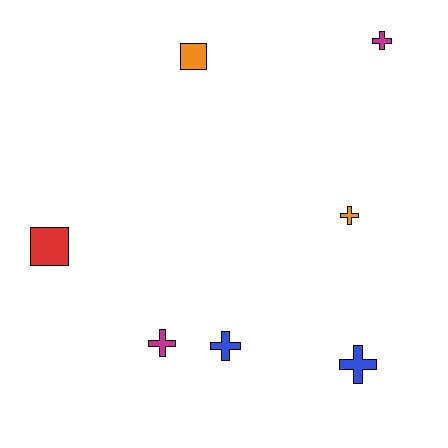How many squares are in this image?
There are 2 squares.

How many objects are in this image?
There are 7 objects.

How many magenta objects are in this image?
There are 2 magenta objects.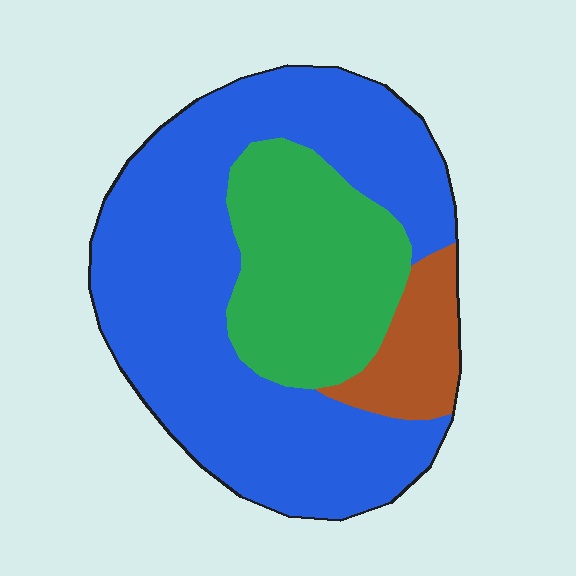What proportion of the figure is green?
Green takes up between a sixth and a third of the figure.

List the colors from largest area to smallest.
From largest to smallest: blue, green, brown.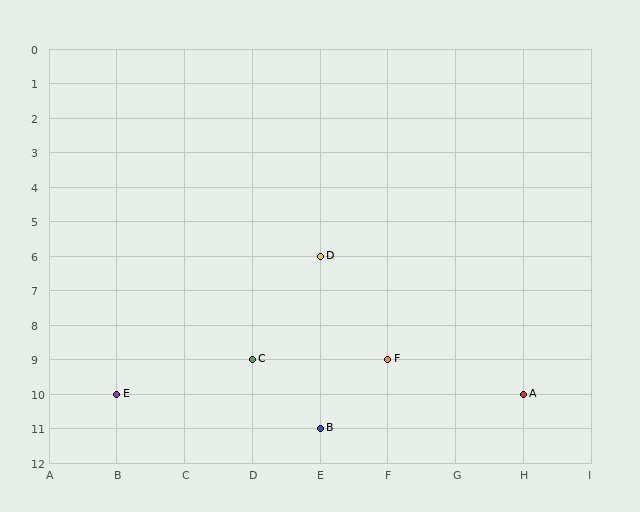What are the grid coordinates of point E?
Point E is at grid coordinates (B, 10).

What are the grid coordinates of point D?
Point D is at grid coordinates (E, 6).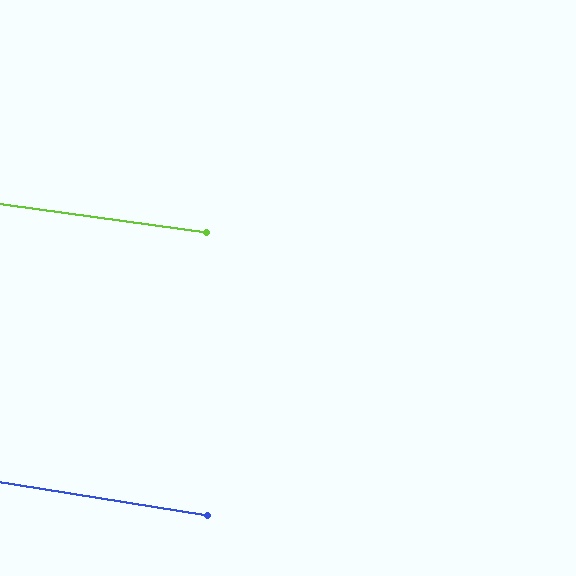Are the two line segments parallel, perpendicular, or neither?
Parallel — their directions differ by only 1.2°.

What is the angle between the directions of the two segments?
Approximately 1 degree.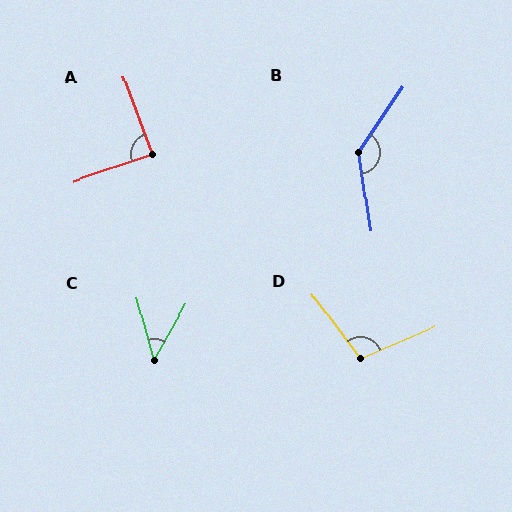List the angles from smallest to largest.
C (44°), A (88°), D (103°), B (137°).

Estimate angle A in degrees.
Approximately 88 degrees.